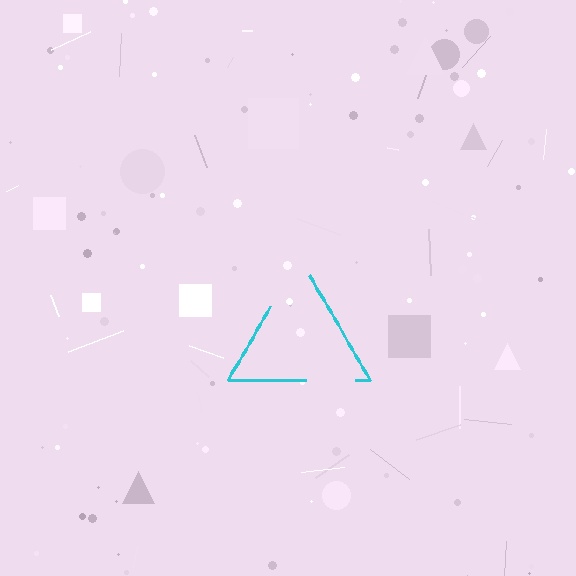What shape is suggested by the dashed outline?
The dashed outline suggests a triangle.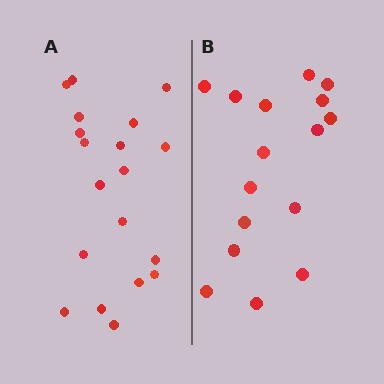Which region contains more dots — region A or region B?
Region A (the left region) has more dots.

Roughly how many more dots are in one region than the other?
Region A has just a few more — roughly 2 or 3 more dots than region B.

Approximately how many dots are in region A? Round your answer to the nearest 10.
About 20 dots. (The exact count is 19, which rounds to 20.)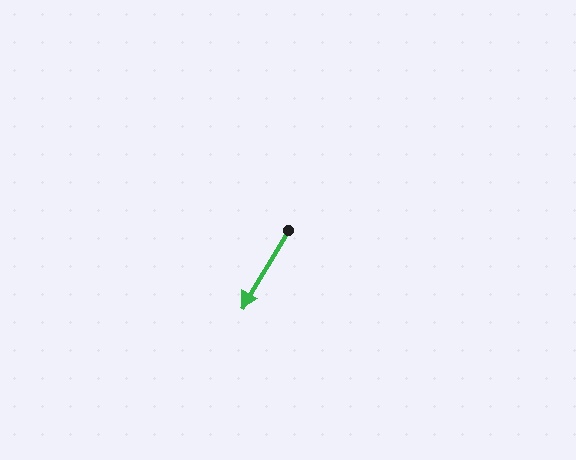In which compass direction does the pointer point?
Southwest.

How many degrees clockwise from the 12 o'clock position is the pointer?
Approximately 211 degrees.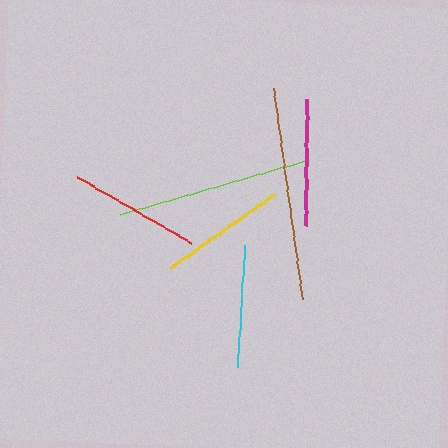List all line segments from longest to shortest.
From longest to shortest: brown, lime, red, yellow, magenta, cyan.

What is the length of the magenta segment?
The magenta segment is approximately 126 pixels long.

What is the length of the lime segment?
The lime segment is approximately 192 pixels long.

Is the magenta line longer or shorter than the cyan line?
The magenta line is longer than the cyan line.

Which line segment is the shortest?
The cyan line is the shortest at approximately 122 pixels.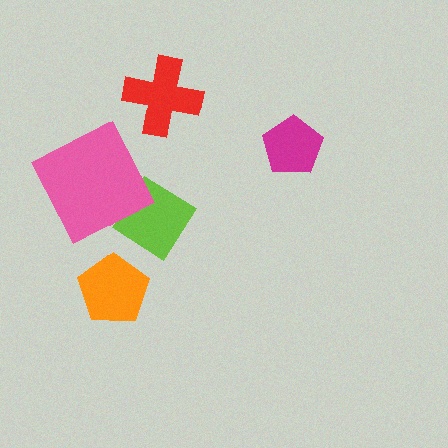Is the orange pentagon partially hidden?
No, no other shape covers it.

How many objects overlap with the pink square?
1 object overlaps with the pink square.